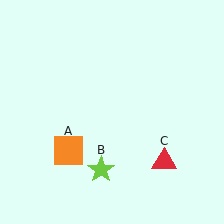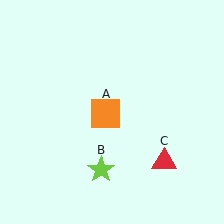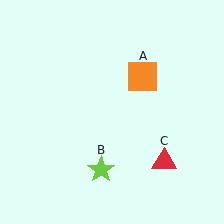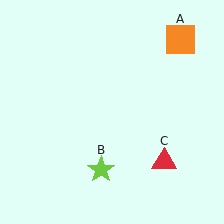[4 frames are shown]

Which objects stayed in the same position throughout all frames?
Lime star (object B) and red triangle (object C) remained stationary.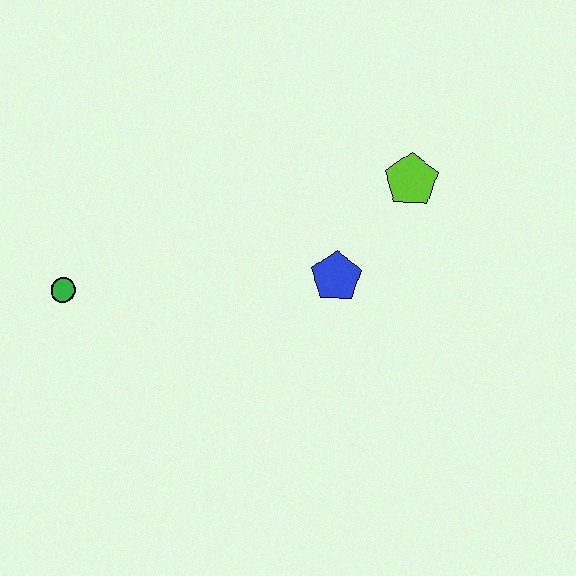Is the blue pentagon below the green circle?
No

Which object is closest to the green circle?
The blue pentagon is closest to the green circle.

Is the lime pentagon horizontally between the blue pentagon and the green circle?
No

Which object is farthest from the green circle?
The lime pentagon is farthest from the green circle.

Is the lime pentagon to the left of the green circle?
No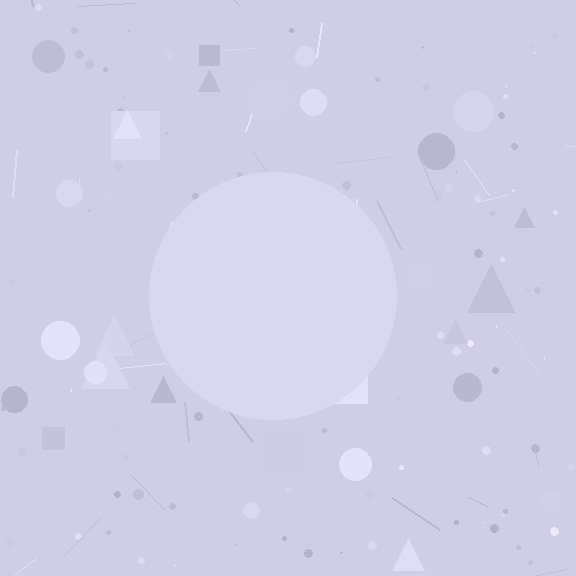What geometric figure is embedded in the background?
A circle is embedded in the background.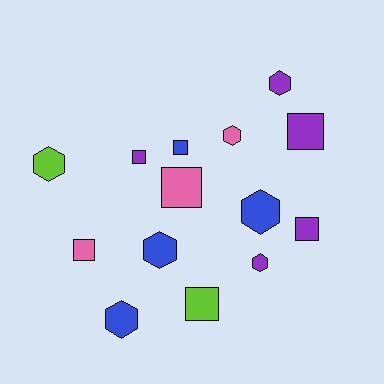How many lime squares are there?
There is 1 lime square.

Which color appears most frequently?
Purple, with 5 objects.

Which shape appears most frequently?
Hexagon, with 7 objects.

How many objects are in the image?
There are 14 objects.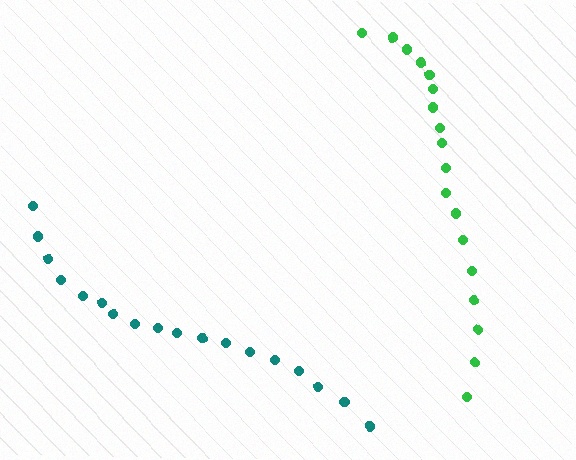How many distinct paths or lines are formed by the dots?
There are 2 distinct paths.